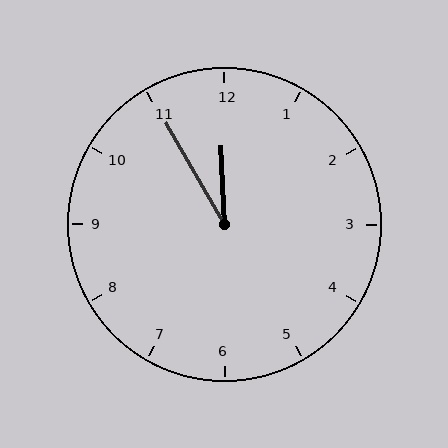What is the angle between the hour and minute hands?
Approximately 28 degrees.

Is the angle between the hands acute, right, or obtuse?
It is acute.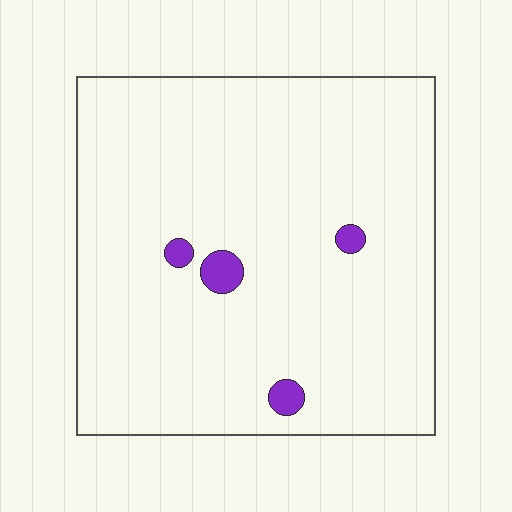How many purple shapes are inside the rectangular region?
4.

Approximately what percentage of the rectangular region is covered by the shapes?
Approximately 5%.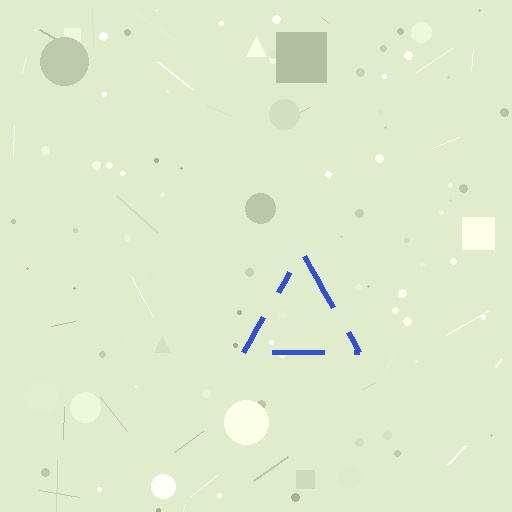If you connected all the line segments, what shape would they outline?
They would outline a triangle.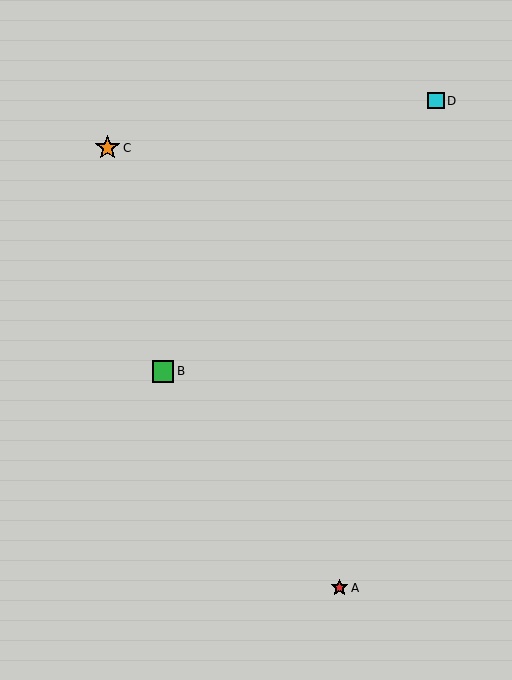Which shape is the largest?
The orange star (labeled C) is the largest.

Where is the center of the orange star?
The center of the orange star is at (108, 148).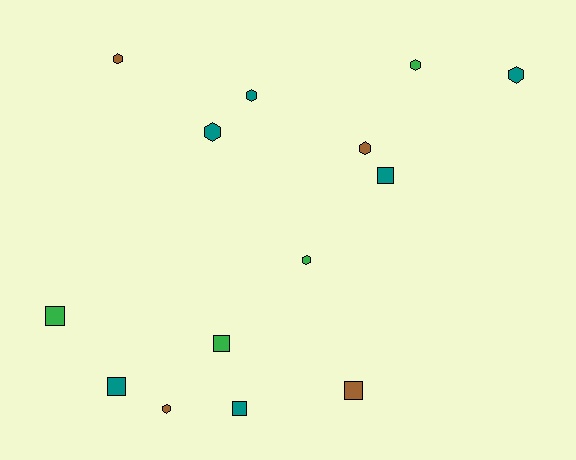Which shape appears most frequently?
Hexagon, with 8 objects.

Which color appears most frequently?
Teal, with 6 objects.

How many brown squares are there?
There is 1 brown square.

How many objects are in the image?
There are 14 objects.